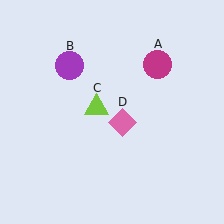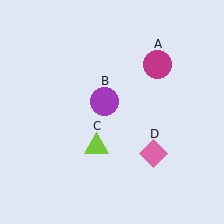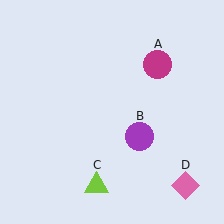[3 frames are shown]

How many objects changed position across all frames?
3 objects changed position: purple circle (object B), lime triangle (object C), pink diamond (object D).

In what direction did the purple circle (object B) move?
The purple circle (object B) moved down and to the right.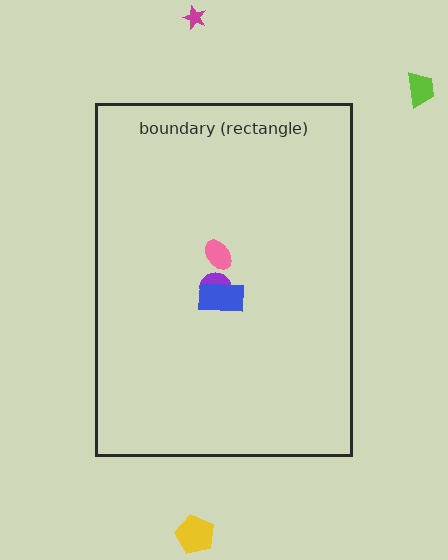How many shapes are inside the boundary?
3 inside, 3 outside.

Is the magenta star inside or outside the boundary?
Outside.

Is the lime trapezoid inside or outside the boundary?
Outside.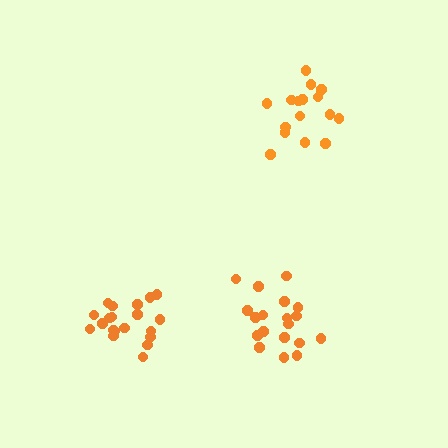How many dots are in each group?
Group 1: 16 dots, Group 2: 20 dots, Group 3: 19 dots (55 total).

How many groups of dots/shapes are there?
There are 3 groups.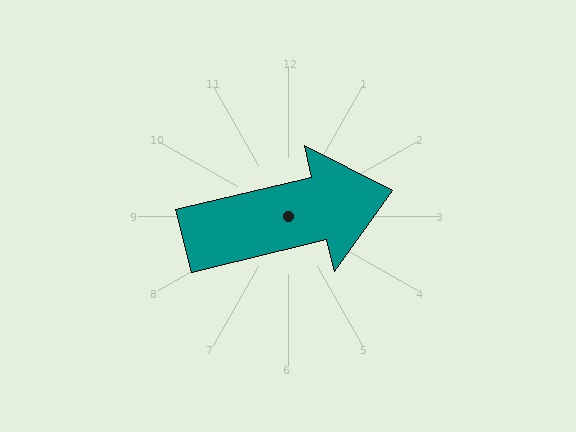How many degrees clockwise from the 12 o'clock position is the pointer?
Approximately 76 degrees.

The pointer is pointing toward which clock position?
Roughly 3 o'clock.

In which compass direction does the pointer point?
East.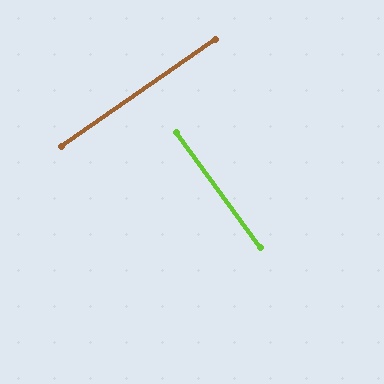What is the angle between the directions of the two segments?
Approximately 89 degrees.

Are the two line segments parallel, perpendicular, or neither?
Perpendicular — they meet at approximately 89°.